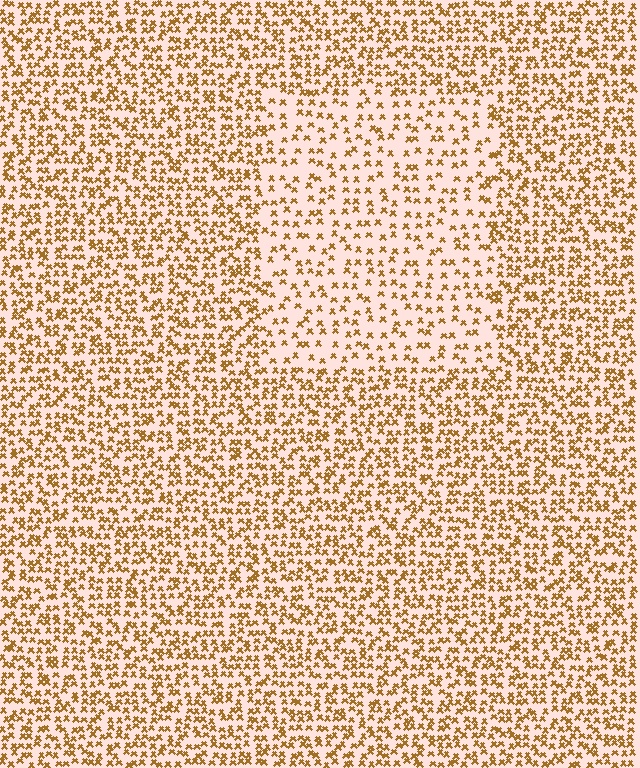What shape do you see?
I see a rectangle.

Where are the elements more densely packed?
The elements are more densely packed outside the rectangle boundary.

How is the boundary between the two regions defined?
The boundary is defined by a change in element density (approximately 1.9x ratio). All elements are the same color, size, and shape.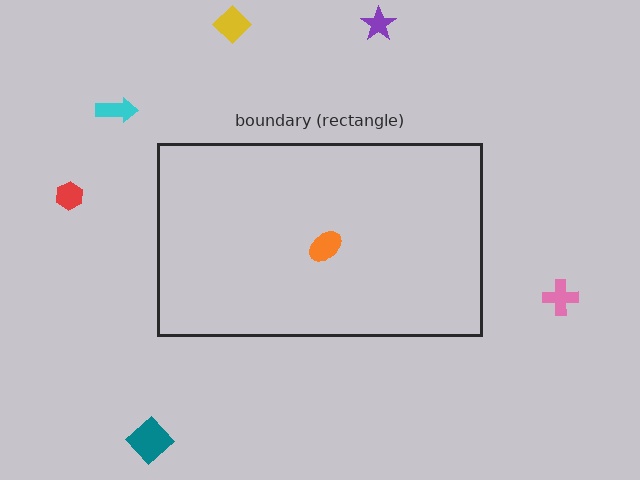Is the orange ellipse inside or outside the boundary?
Inside.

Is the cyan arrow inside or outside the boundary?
Outside.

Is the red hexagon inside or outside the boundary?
Outside.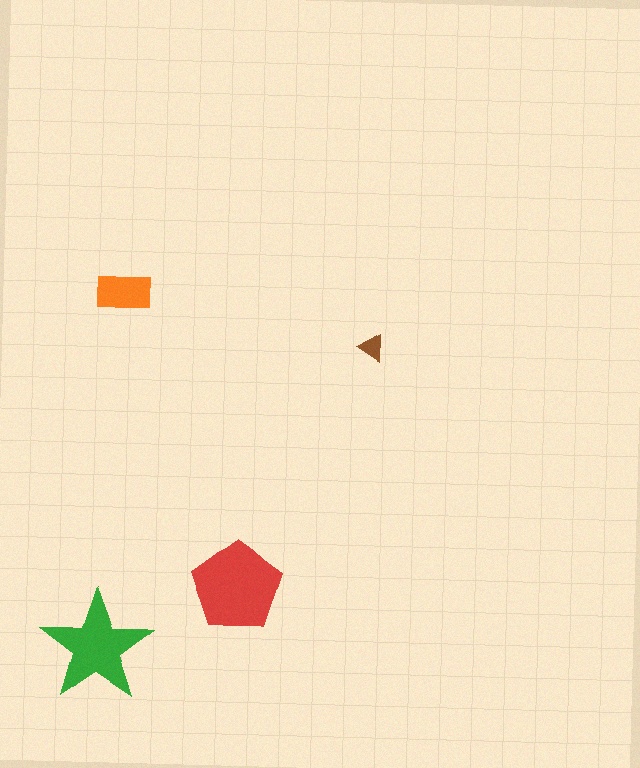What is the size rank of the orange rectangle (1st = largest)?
3rd.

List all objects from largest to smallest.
The red pentagon, the green star, the orange rectangle, the brown triangle.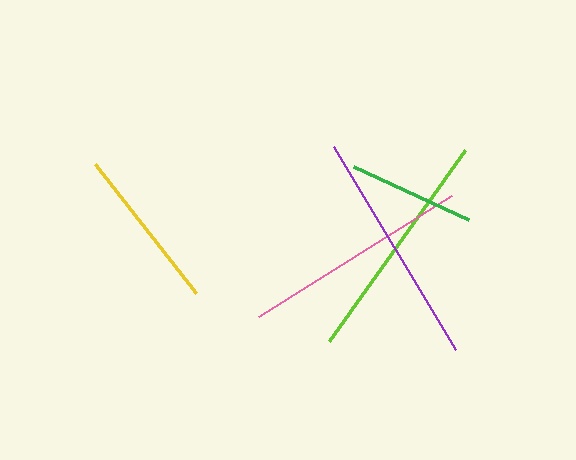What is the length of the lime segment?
The lime segment is approximately 235 pixels long.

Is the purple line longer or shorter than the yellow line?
The purple line is longer than the yellow line.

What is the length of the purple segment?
The purple segment is approximately 237 pixels long.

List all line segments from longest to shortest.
From longest to shortest: purple, lime, pink, yellow, green.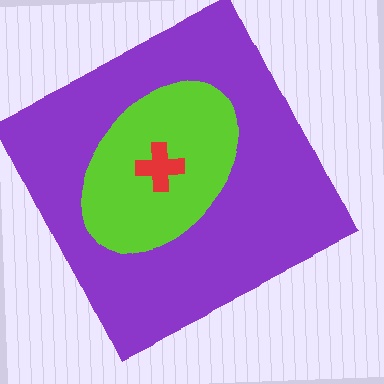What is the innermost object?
The red cross.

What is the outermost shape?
The purple square.